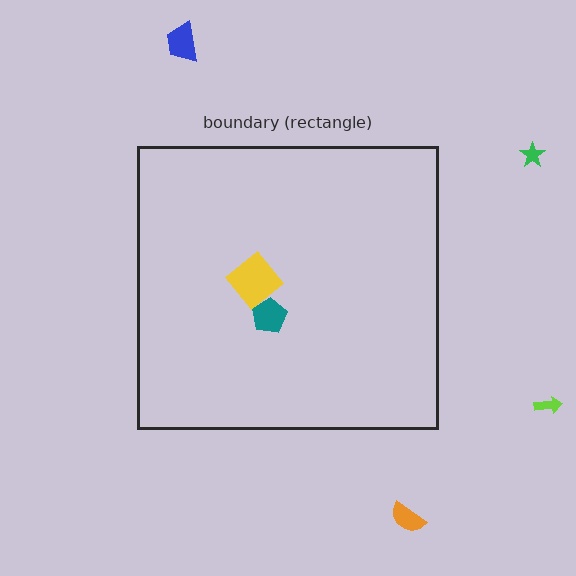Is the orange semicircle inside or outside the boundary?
Outside.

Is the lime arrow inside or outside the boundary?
Outside.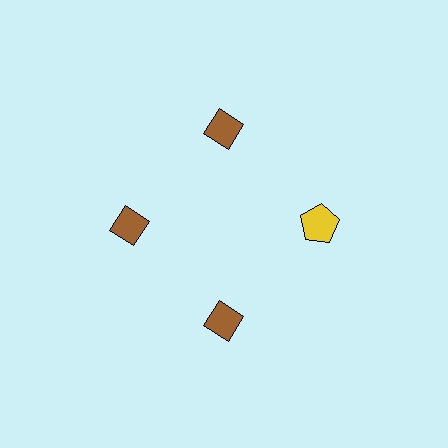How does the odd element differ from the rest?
It differs in both color (yellow instead of brown) and shape (pentagon instead of diamond).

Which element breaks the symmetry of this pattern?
The yellow pentagon at roughly the 3 o'clock position breaks the symmetry. All other shapes are brown diamonds.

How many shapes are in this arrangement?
There are 4 shapes arranged in a ring pattern.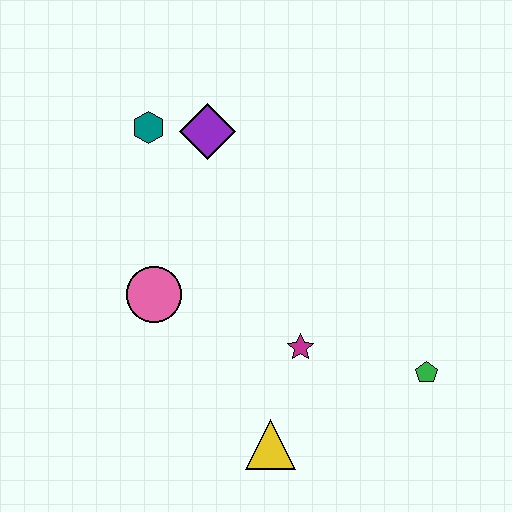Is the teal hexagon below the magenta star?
No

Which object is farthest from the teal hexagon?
The green pentagon is farthest from the teal hexagon.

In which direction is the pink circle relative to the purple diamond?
The pink circle is below the purple diamond.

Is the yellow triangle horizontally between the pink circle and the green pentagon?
Yes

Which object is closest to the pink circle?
The magenta star is closest to the pink circle.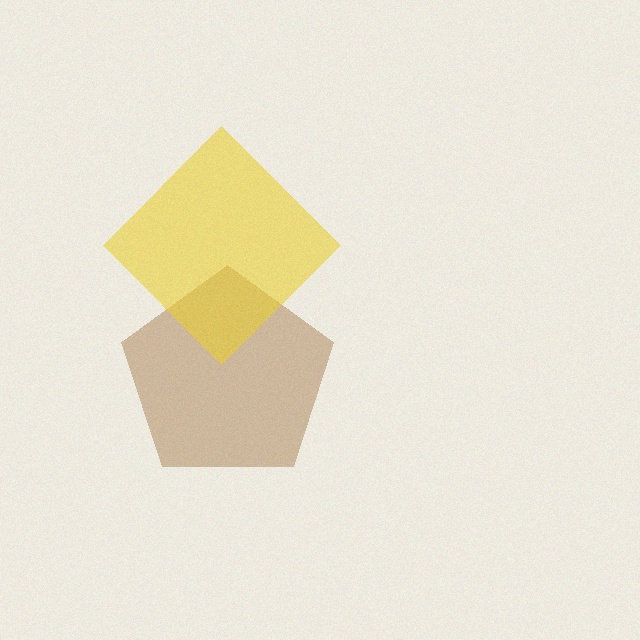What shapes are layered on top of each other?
The layered shapes are: a brown pentagon, a yellow diamond.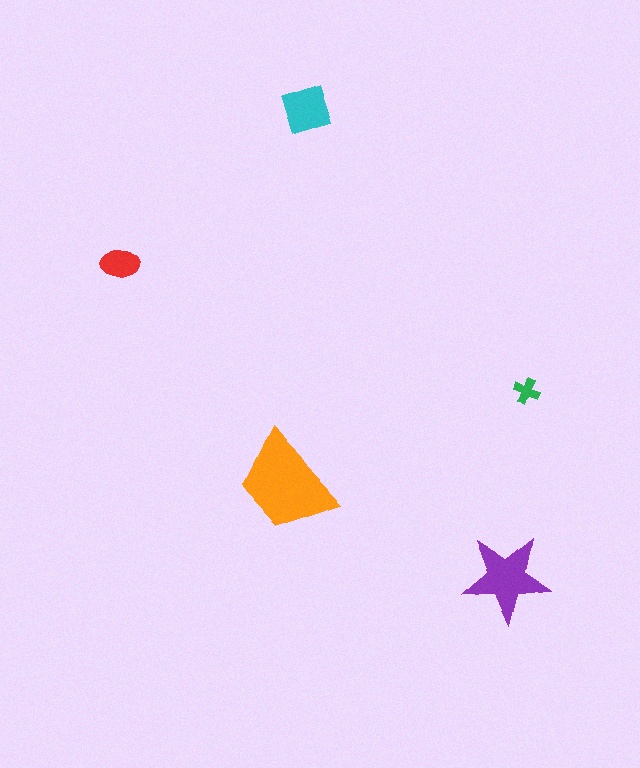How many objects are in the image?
There are 5 objects in the image.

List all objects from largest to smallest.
The orange trapezoid, the purple star, the cyan square, the red ellipse, the green cross.